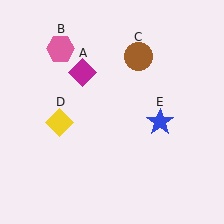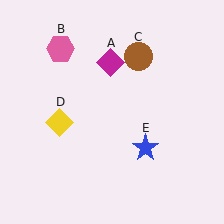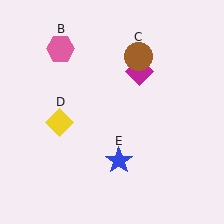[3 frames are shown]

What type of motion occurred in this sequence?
The magenta diamond (object A), blue star (object E) rotated clockwise around the center of the scene.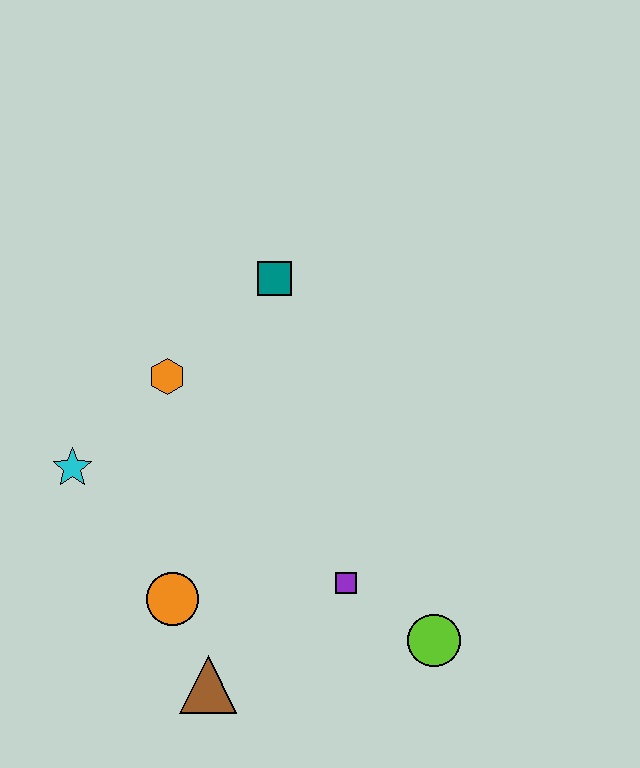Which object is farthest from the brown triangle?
The teal square is farthest from the brown triangle.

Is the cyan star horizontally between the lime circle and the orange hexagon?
No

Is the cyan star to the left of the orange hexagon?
Yes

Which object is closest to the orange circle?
The brown triangle is closest to the orange circle.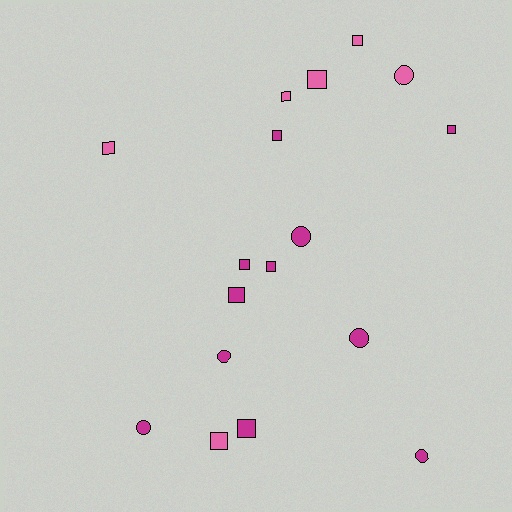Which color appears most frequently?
Magenta, with 11 objects.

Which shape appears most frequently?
Square, with 11 objects.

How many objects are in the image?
There are 17 objects.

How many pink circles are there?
There is 1 pink circle.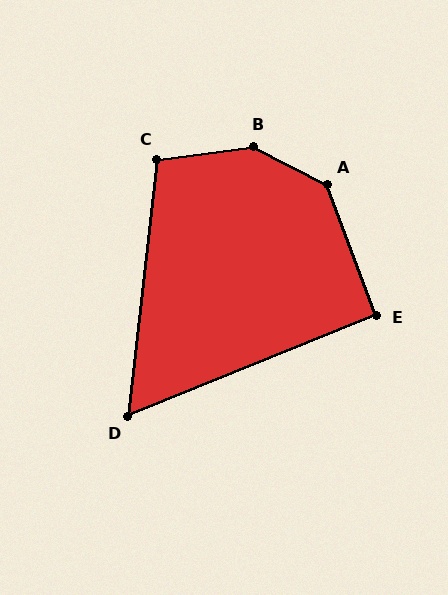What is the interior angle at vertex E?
Approximately 92 degrees (approximately right).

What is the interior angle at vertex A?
Approximately 137 degrees (obtuse).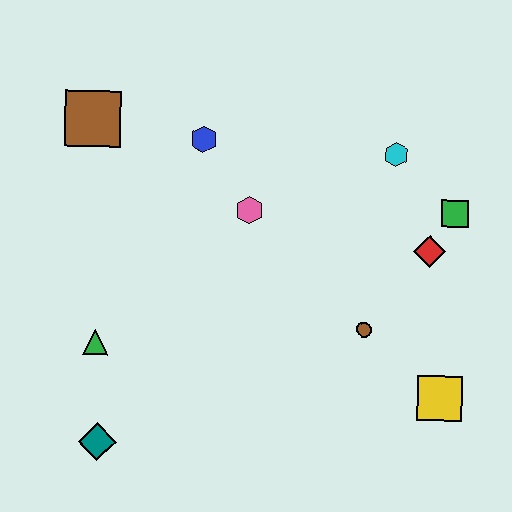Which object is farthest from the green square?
The teal diamond is farthest from the green square.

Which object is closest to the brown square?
The blue hexagon is closest to the brown square.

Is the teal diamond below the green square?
Yes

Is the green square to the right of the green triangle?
Yes